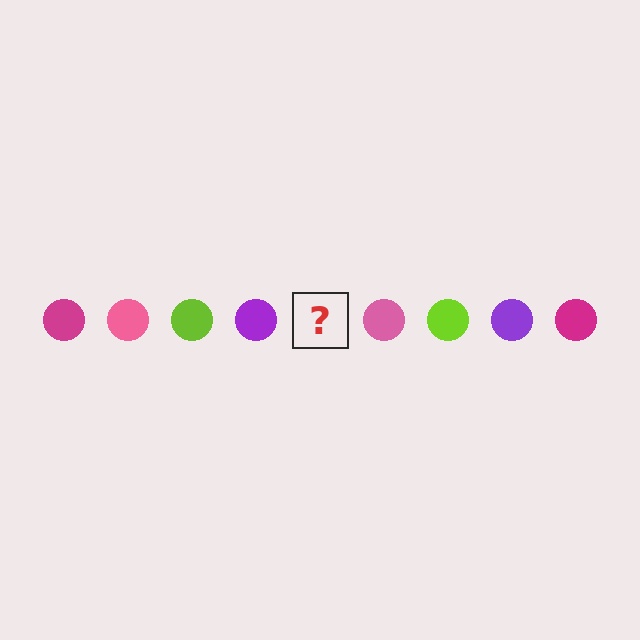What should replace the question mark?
The question mark should be replaced with a magenta circle.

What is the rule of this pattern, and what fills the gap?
The rule is that the pattern cycles through magenta, pink, lime, purple circles. The gap should be filled with a magenta circle.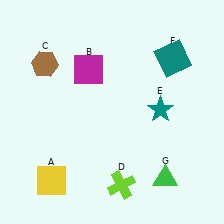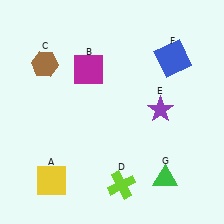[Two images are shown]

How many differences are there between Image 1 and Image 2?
There are 2 differences between the two images.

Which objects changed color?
E changed from teal to purple. F changed from teal to blue.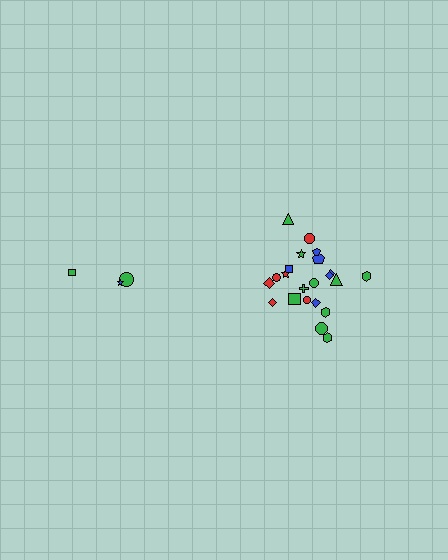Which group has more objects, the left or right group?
The right group.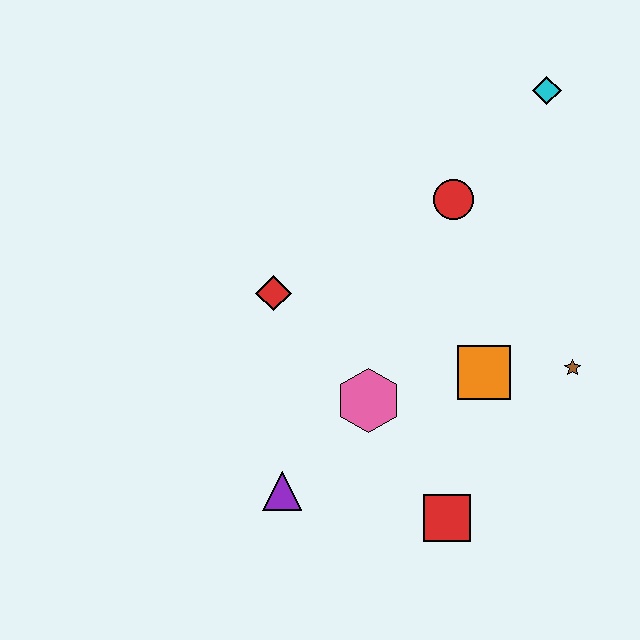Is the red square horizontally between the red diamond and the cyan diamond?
Yes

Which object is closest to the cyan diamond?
The red circle is closest to the cyan diamond.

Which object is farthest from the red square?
The cyan diamond is farthest from the red square.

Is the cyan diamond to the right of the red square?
Yes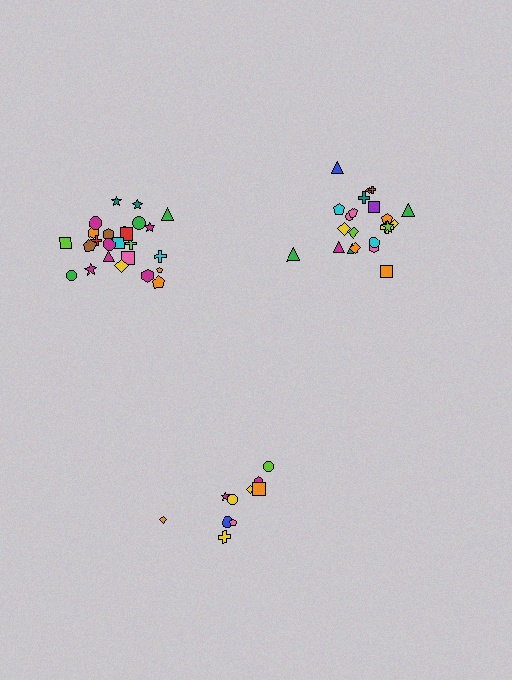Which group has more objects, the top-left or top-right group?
The top-left group.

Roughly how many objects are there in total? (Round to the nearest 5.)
Roughly 55 objects in total.